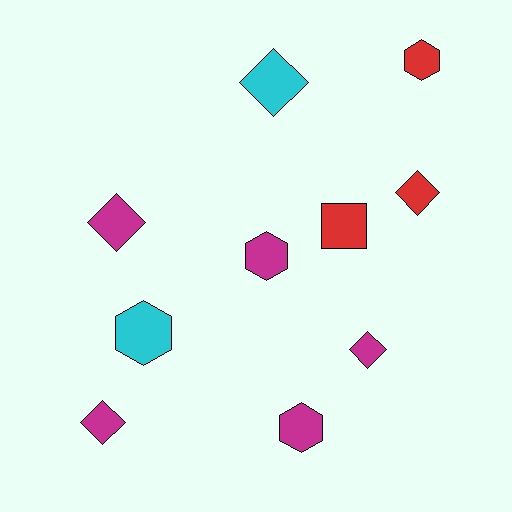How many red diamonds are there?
There is 1 red diamond.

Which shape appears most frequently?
Diamond, with 5 objects.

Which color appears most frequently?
Magenta, with 5 objects.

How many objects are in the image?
There are 10 objects.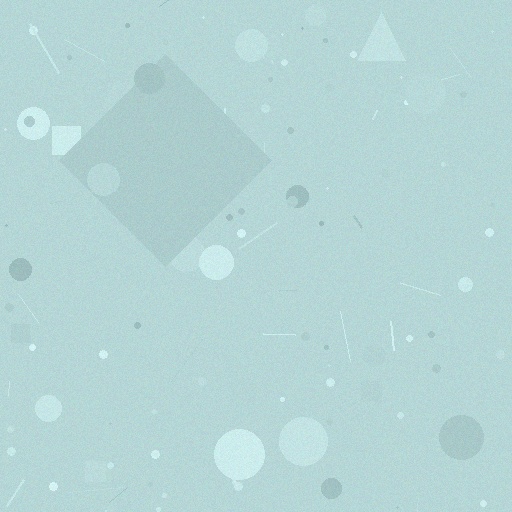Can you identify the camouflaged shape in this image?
The camouflaged shape is a diamond.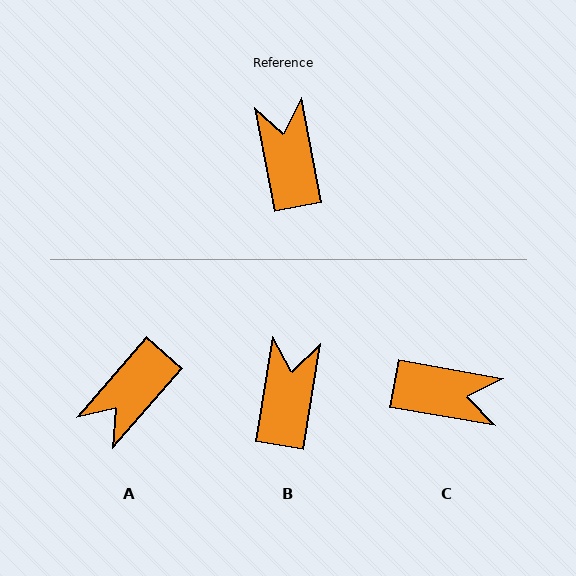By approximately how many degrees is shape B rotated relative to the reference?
Approximately 20 degrees clockwise.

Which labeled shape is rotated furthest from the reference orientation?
A, about 128 degrees away.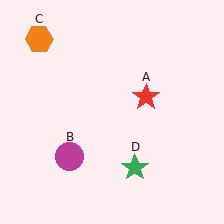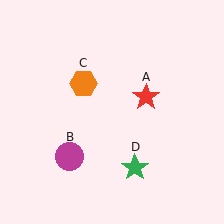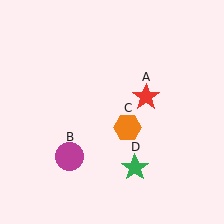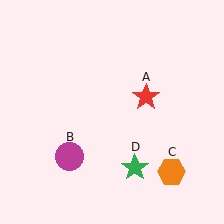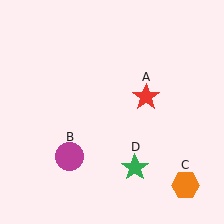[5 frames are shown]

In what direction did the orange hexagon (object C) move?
The orange hexagon (object C) moved down and to the right.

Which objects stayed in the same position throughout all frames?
Red star (object A) and magenta circle (object B) and green star (object D) remained stationary.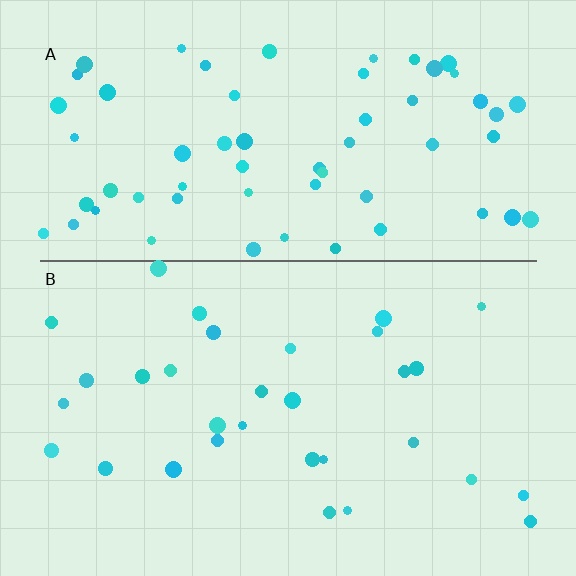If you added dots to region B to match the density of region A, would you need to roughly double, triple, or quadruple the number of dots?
Approximately double.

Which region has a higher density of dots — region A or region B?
A (the top).